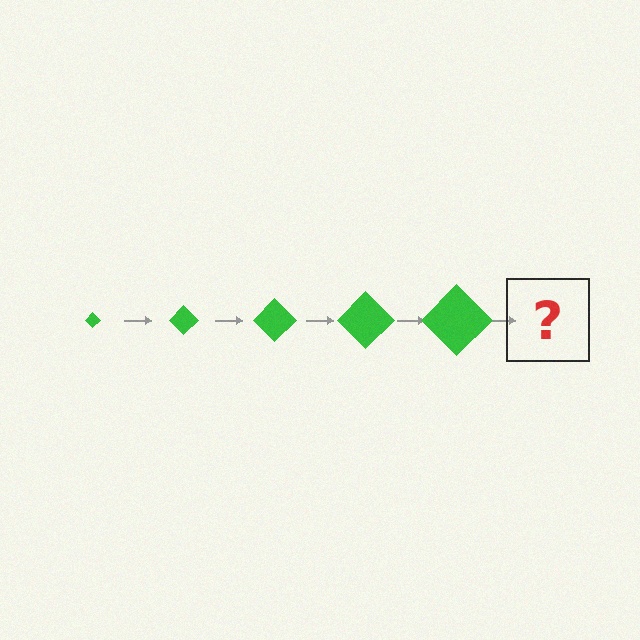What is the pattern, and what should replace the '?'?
The pattern is that the diamond gets progressively larger each step. The '?' should be a green diamond, larger than the previous one.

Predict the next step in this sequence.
The next step is a green diamond, larger than the previous one.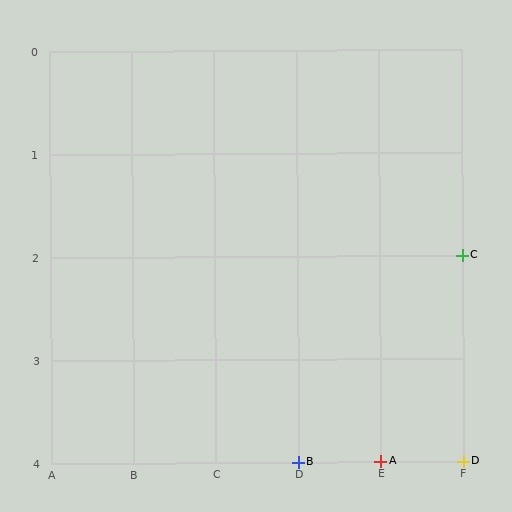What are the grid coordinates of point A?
Point A is at grid coordinates (E, 4).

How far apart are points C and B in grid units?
Points C and B are 2 columns and 2 rows apart (about 2.8 grid units diagonally).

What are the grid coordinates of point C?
Point C is at grid coordinates (F, 2).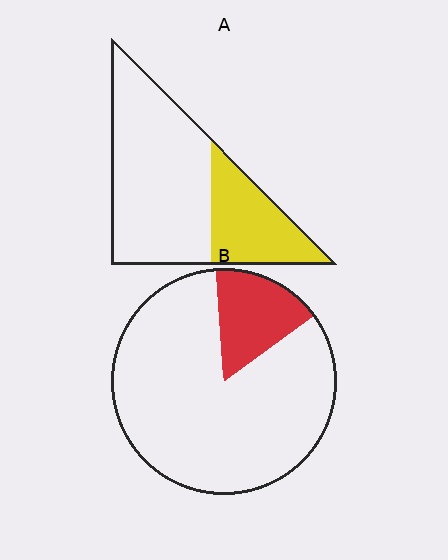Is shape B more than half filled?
No.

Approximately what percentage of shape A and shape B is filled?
A is approximately 30% and B is approximately 15%.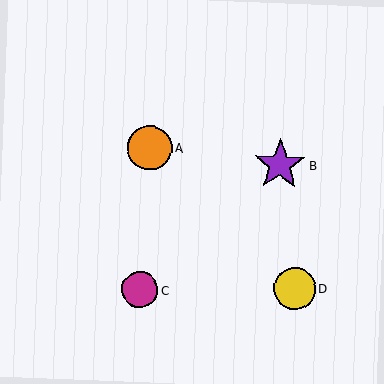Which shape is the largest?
The purple star (labeled B) is the largest.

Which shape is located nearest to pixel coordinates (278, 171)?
The purple star (labeled B) at (280, 165) is nearest to that location.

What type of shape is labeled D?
Shape D is a yellow circle.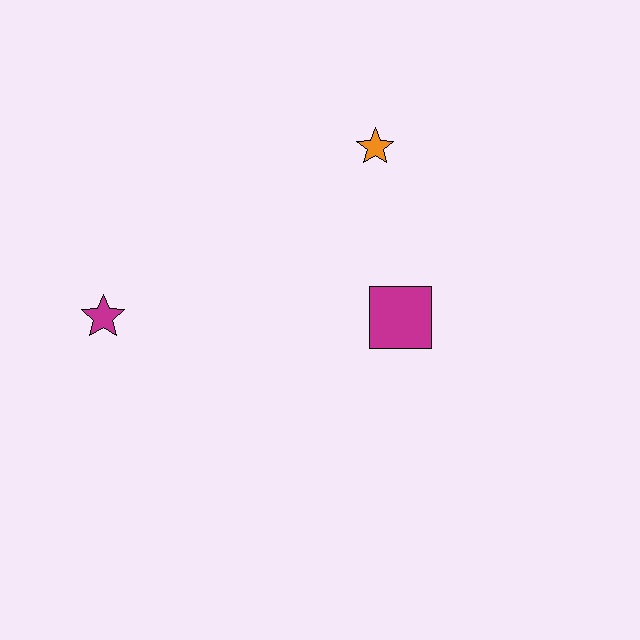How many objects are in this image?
There are 3 objects.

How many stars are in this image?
There are 2 stars.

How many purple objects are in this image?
There are no purple objects.